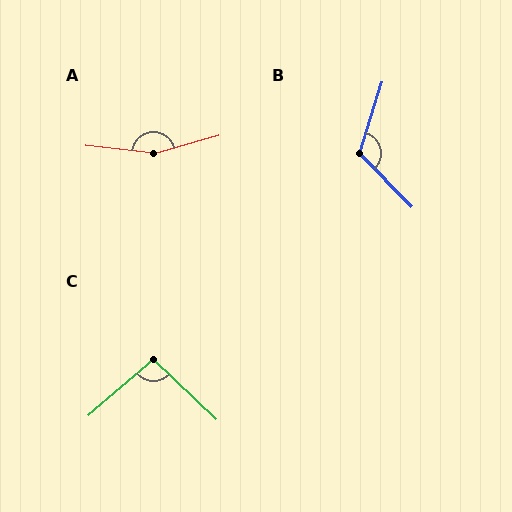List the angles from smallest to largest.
C (95°), B (118°), A (158°).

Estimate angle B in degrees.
Approximately 118 degrees.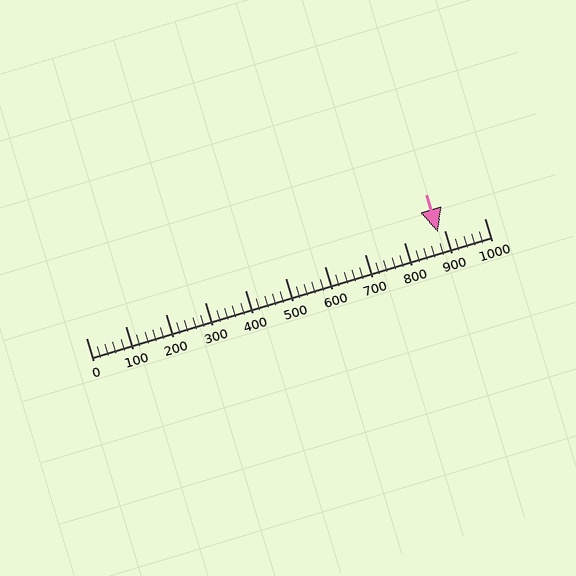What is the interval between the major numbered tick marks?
The major tick marks are spaced 100 units apart.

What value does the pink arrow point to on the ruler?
The pink arrow points to approximately 883.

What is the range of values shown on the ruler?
The ruler shows values from 0 to 1000.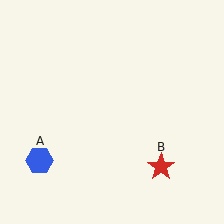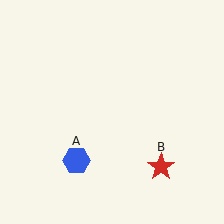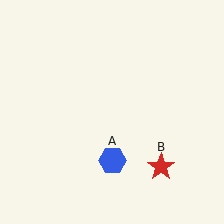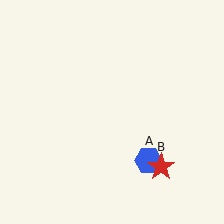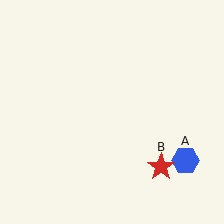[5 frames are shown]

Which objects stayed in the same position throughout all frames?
Red star (object B) remained stationary.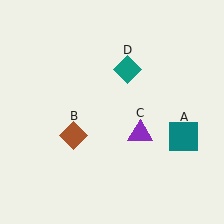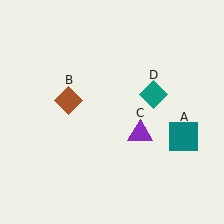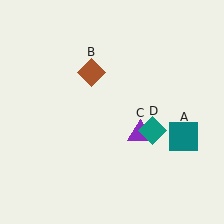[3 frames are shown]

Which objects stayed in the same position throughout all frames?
Teal square (object A) and purple triangle (object C) remained stationary.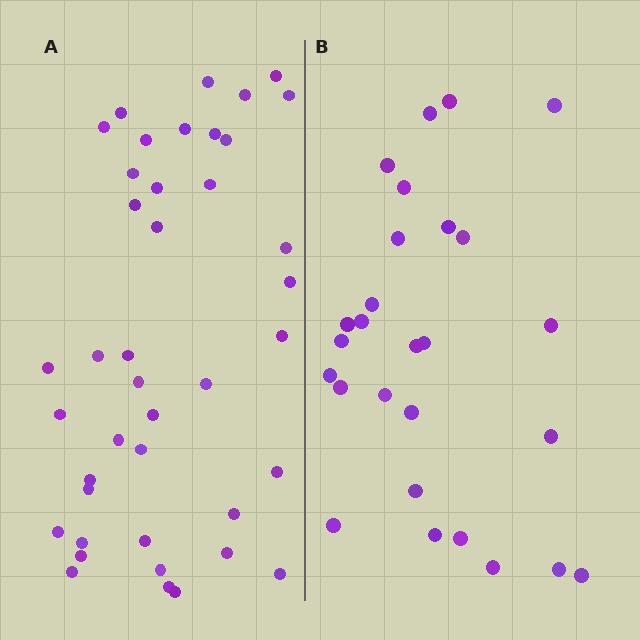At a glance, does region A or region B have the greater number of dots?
Region A (the left region) has more dots.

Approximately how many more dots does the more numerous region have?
Region A has approximately 15 more dots than region B.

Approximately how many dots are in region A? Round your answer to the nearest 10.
About 40 dots. (The exact count is 41, which rounds to 40.)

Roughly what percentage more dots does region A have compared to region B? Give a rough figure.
About 50% more.